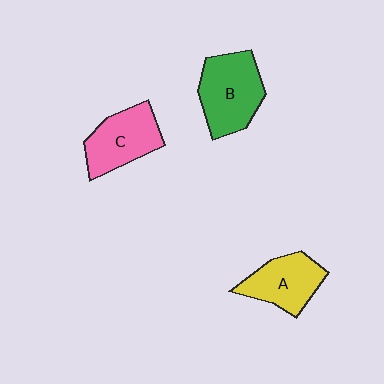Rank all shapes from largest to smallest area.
From largest to smallest: B (green), C (pink), A (yellow).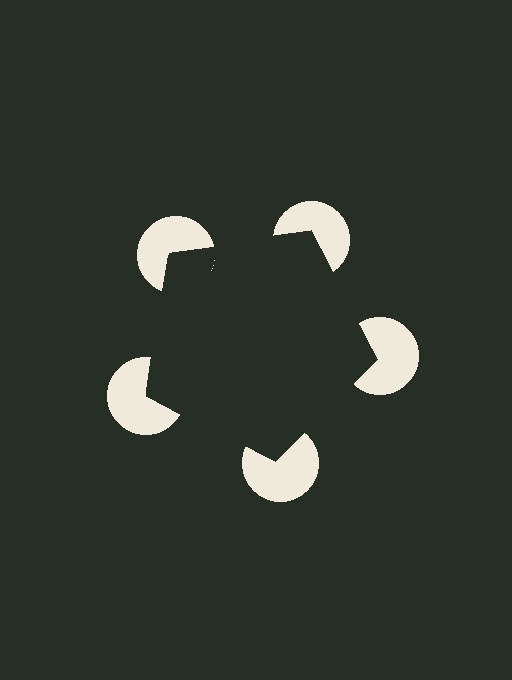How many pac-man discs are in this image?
There are 5 — one at each vertex of the illusory pentagon.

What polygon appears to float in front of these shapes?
An illusory pentagon — its edges are inferred from the aligned wedge cuts in the pac-man discs, not physically drawn.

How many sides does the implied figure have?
5 sides.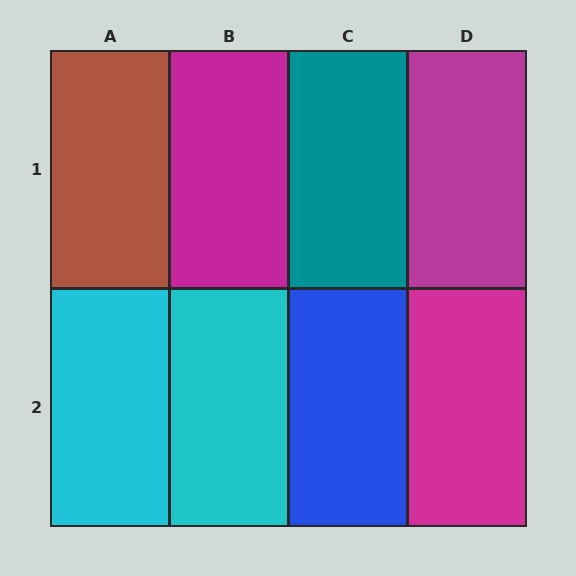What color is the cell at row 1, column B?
Magenta.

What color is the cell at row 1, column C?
Teal.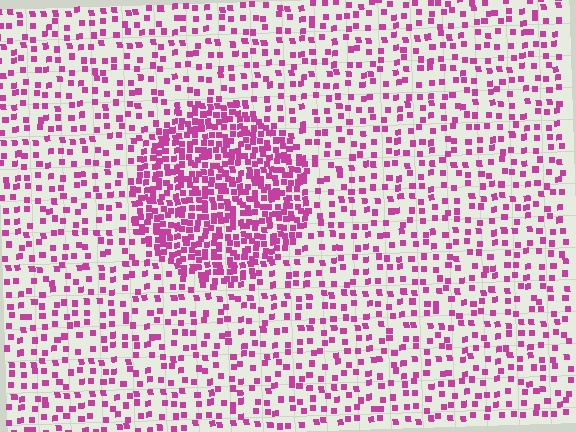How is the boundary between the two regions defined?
The boundary is defined by a change in element density (approximately 2.6x ratio). All elements are the same color, size, and shape.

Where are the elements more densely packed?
The elements are more densely packed inside the circle boundary.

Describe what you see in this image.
The image contains small magenta elements arranged at two different densities. A circle-shaped region is visible where the elements are more densely packed than the surrounding area.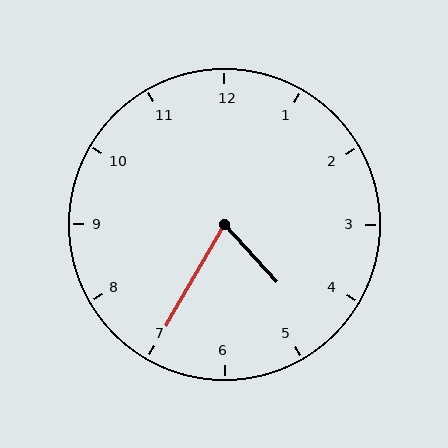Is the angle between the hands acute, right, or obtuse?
It is acute.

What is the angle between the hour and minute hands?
Approximately 72 degrees.